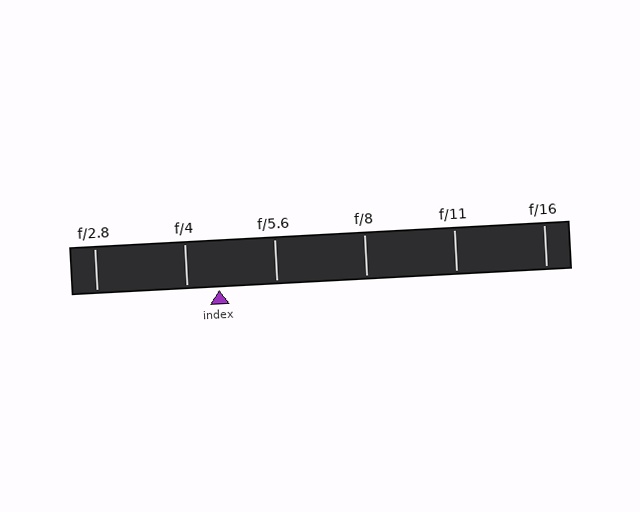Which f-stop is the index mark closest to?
The index mark is closest to f/4.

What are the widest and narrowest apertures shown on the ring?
The widest aperture shown is f/2.8 and the narrowest is f/16.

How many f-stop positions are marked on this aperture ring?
There are 6 f-stop positions marked.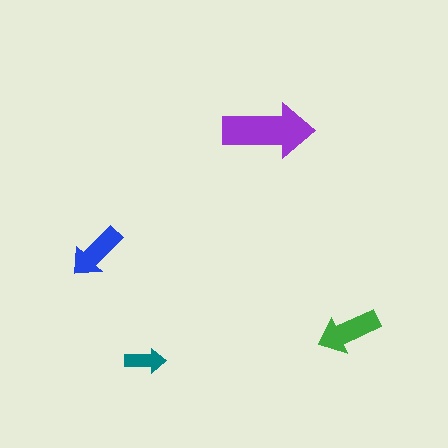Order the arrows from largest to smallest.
the purple one, the green one, the blue one, the teal one.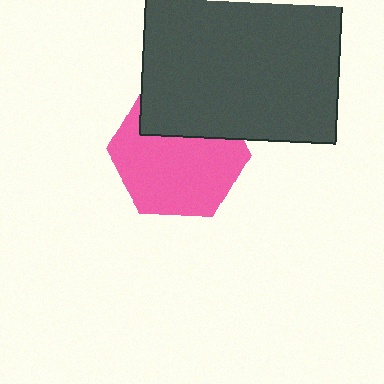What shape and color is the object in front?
The object in front is a dark gray rectangle.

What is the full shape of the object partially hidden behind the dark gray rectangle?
The partially hidden object is a pink hexagon.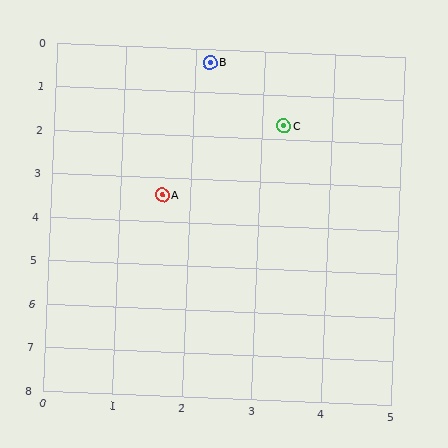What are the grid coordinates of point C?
Point C is at approximately (3.3, 1.7).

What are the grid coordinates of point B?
Point B is at approximately (2.2, 0.3).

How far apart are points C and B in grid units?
Points C and B are about 1.8 grid units apart.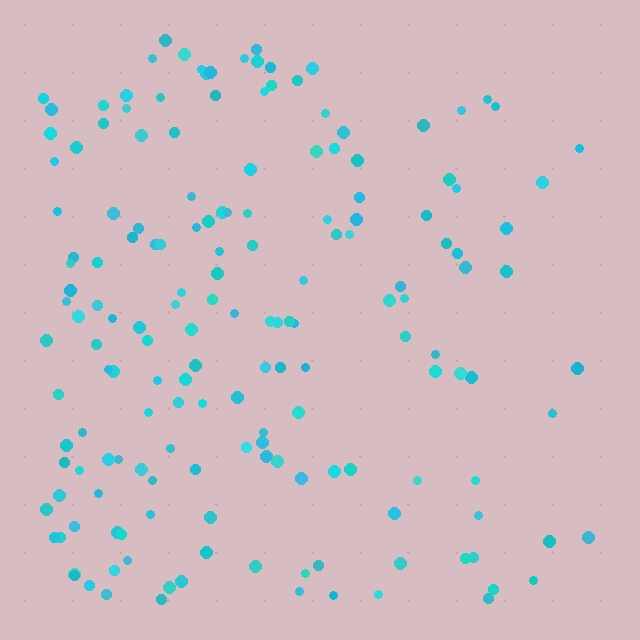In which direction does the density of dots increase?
From right to left, with the left side densest.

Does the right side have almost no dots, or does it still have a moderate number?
Still a moderate number, just noticeably fewer than the left.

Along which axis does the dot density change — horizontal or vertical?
Horizontal.